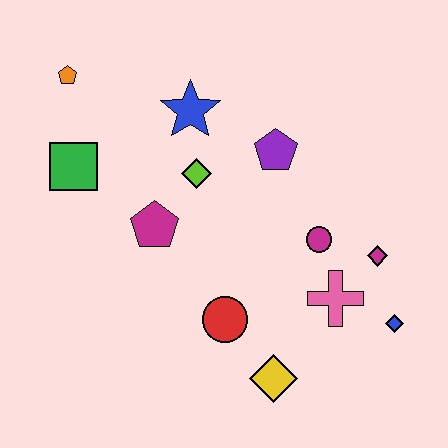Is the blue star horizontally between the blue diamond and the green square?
Yes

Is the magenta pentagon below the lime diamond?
Yes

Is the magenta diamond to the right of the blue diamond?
No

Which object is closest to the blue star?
The lime diamond is closest to the blue star.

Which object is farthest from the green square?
The blue diamond is farthest from the green square.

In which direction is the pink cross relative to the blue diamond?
The pink cross is to the left of the blue diamond.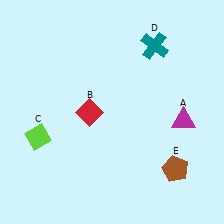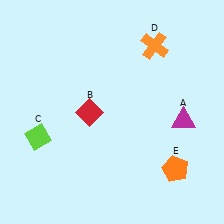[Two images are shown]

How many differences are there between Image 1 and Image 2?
There are 2 differences between the two images.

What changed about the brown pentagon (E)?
In Image 1, E is brown. In Image 2, it changed to orange.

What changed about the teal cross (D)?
In Image 1, D is teal. In Image 2, it changed to orange.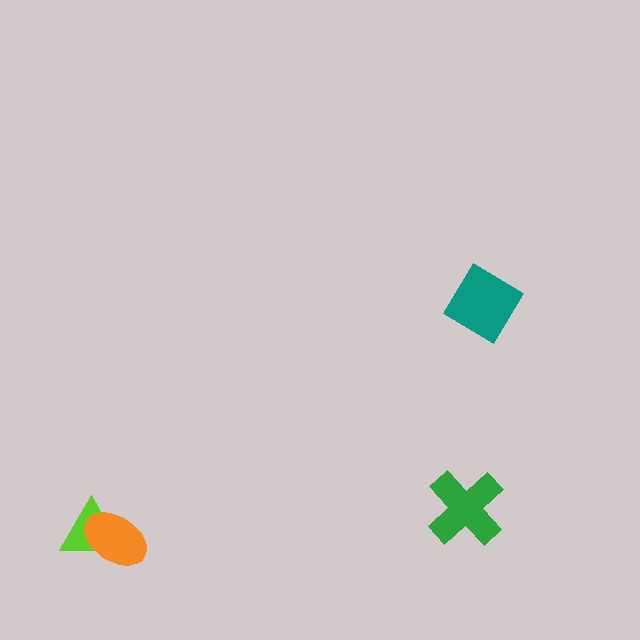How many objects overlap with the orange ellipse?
1 object overlaps with the orange ellipse.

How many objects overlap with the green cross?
0 objects overlap with the green cross.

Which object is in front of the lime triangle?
The orange ellipse is in front of the lime triangle.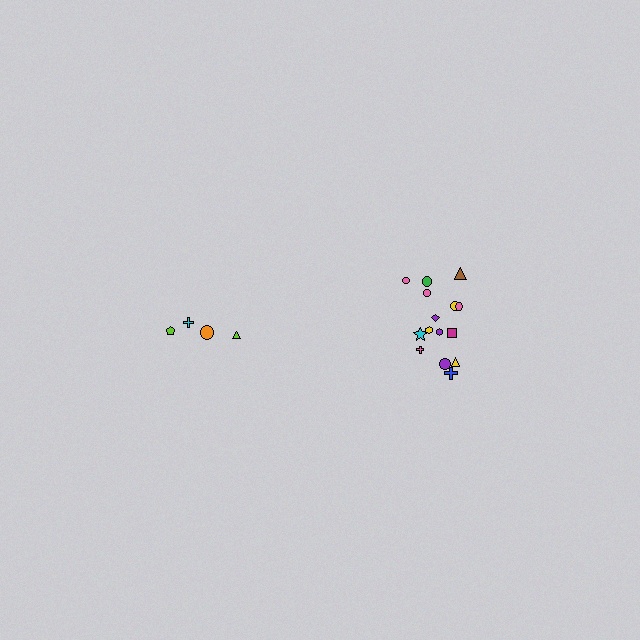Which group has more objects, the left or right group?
The right group.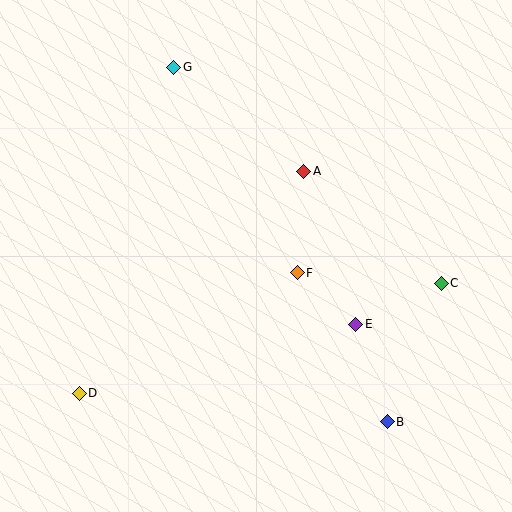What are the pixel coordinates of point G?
Point G is at (174, 67).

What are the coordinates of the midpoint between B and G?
The midpoint between B and G is at (281, 245).